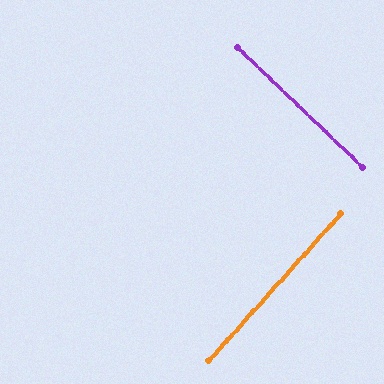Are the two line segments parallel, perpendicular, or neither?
Perpendicular — they meet at approximately 88°.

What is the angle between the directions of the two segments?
Approximately 88 degrees.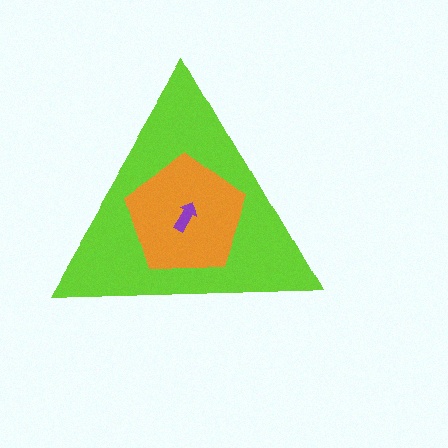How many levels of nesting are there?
3.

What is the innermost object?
The purple arrow.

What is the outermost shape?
The lime triangle.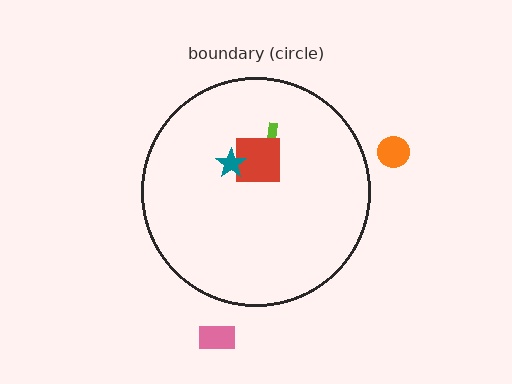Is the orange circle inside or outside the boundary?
Outside.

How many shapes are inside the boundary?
3 inside, 2 outside.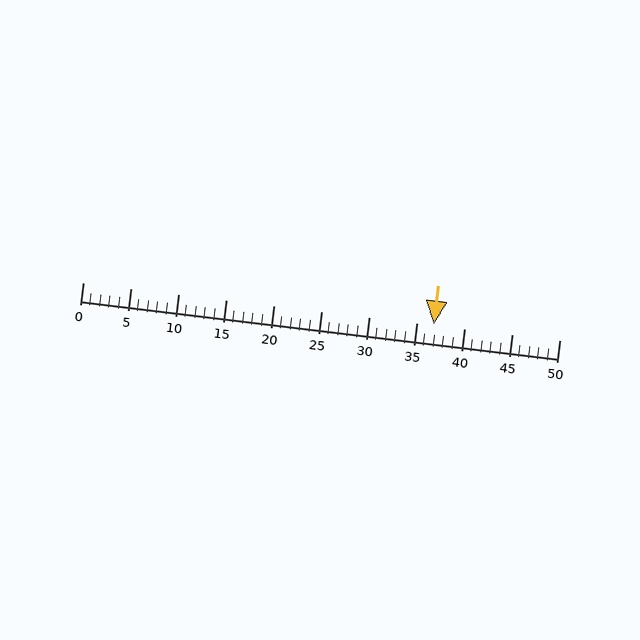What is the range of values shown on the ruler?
The ruler shows values from 0 to 50.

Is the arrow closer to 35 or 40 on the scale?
The arrow is closer to 35.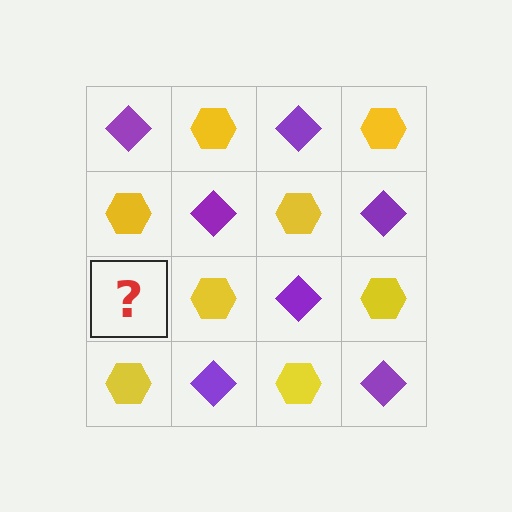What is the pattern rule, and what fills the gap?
The rule is that it alternates purple diamond and yellow hexagon in a checkerboard pattern. The gap should be filled with a purple diamond.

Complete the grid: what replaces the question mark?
The question mark should be replaced with a purple diamond.